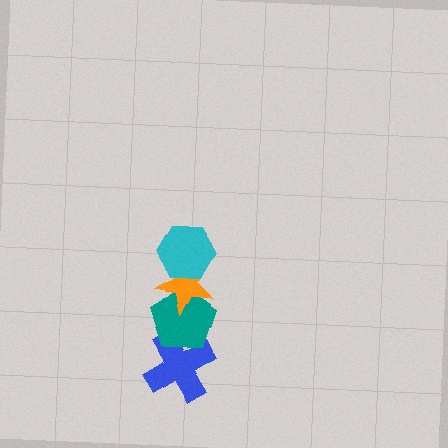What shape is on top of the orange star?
The cyan hexagon is on top of the orange star.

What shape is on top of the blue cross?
The teal pentagon is on top of the blue cross.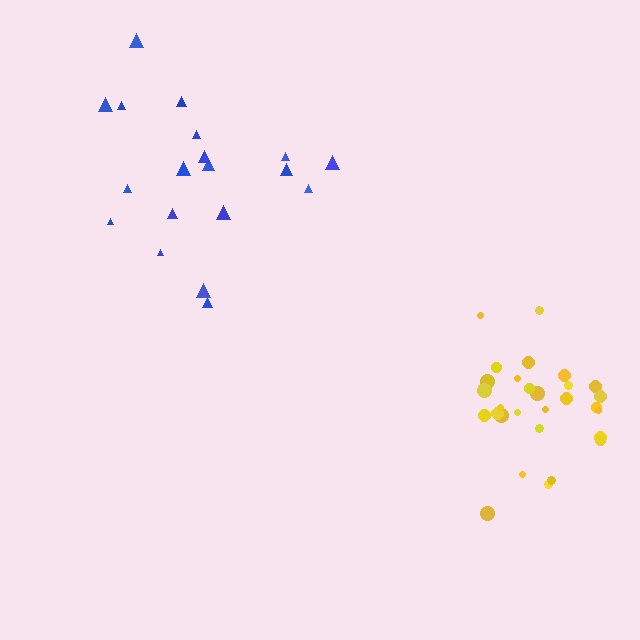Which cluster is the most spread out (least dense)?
Blue.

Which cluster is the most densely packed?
Yellow.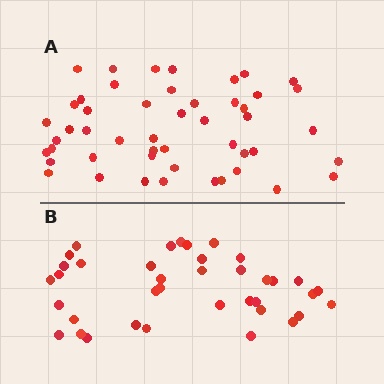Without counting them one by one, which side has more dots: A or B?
Region A (the top region) has more dots.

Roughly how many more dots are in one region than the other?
Region A has roughly 12 or so more dots than region B.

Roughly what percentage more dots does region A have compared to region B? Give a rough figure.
About 30% more.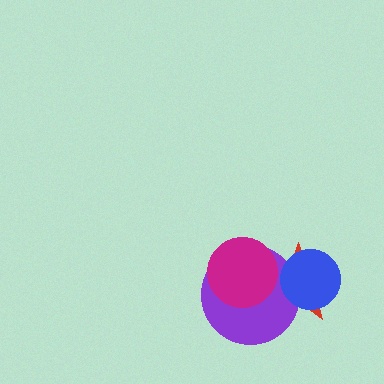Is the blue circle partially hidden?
No, no other shape covers it.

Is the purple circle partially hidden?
Yes, it is partially covered by another shape.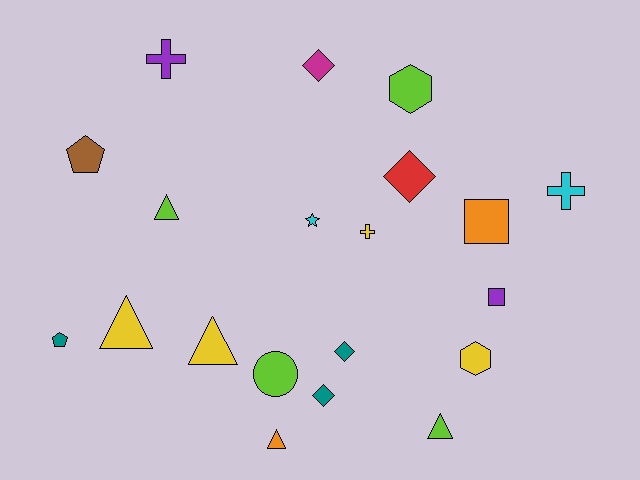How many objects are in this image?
There are 20 objects.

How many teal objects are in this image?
There are 3 teal objects.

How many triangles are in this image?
There are 5 triangles.